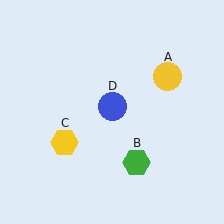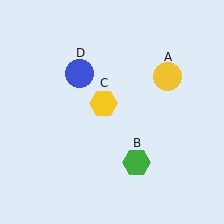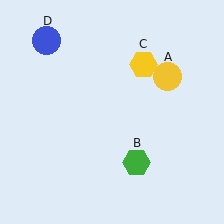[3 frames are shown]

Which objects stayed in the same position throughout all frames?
Yellow circle (object A) and green hexagon (object B) remained stationary.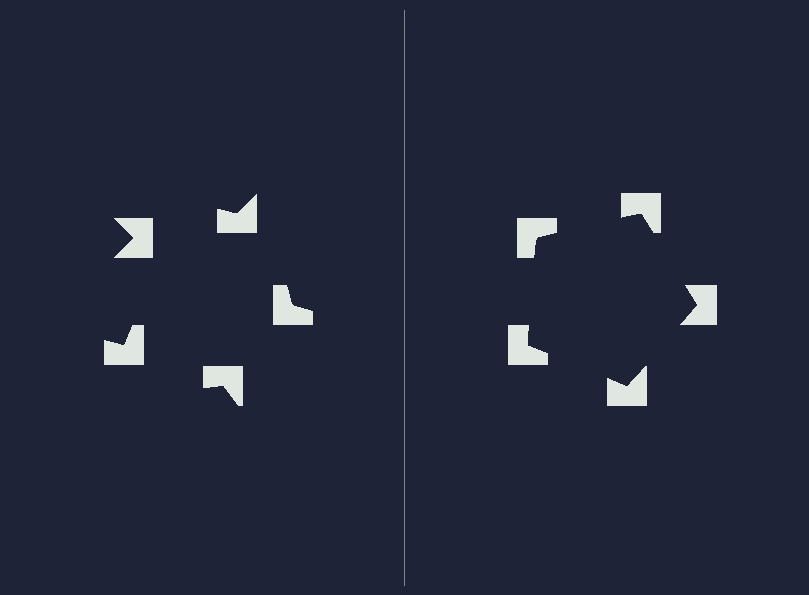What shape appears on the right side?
An illusory pentagon.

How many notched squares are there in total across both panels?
10 — 5 on each side.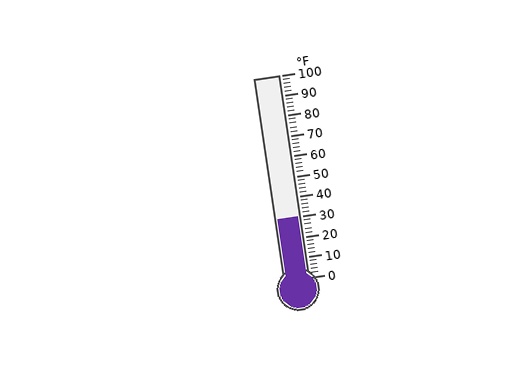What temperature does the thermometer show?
The thermometer shows approximately 30°F.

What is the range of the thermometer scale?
The thermometer scale ranges from 0°F to 100°F.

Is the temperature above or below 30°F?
The temperature is at 30°F.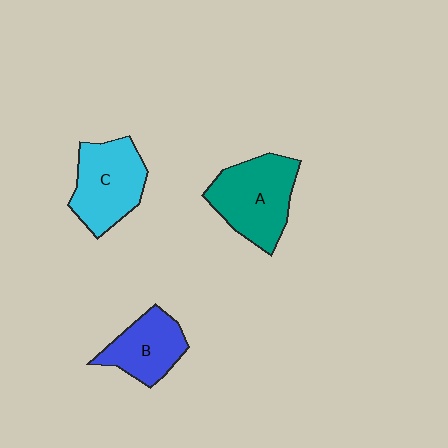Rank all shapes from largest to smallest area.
From largest to smallest: A (teal), C (cyan), B (blue).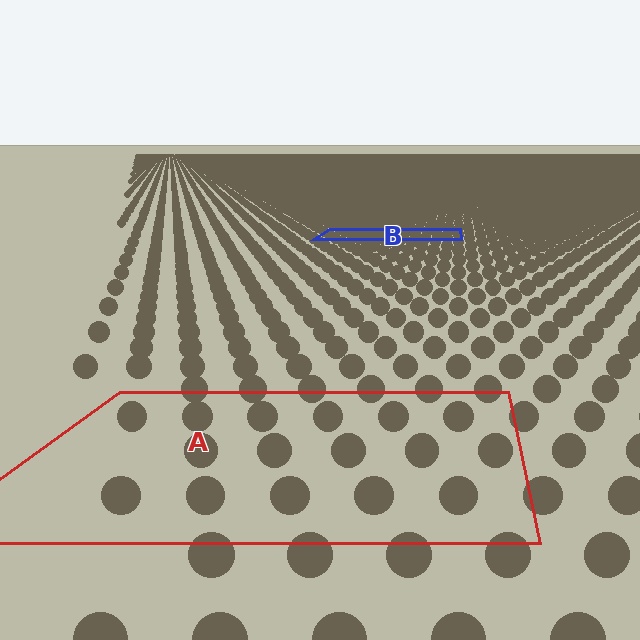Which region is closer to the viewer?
Region A is closer. The texture elements there are larger and more spread out.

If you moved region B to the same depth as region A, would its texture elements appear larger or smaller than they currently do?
They would appear larger. At a closer depth, the same texture elements are projected at a bigger on-screen size.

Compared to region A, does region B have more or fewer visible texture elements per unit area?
Region B has more texture elements per unit area — they are packed more densely because it is farther away.